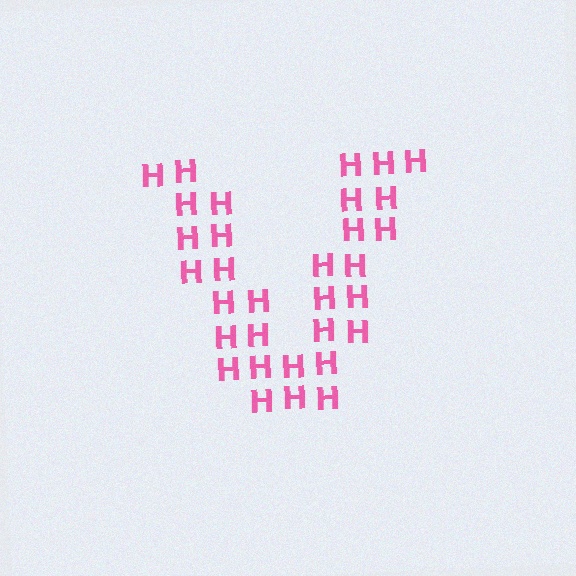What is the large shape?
The large shape is the letter V.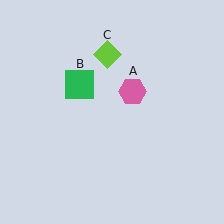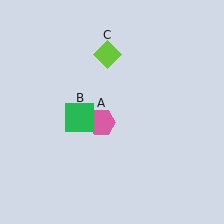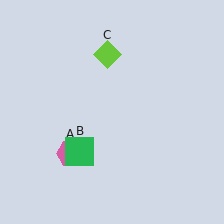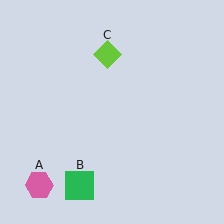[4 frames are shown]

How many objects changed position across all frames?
2 objects changed position: pink hexagon (object A), green square (object B).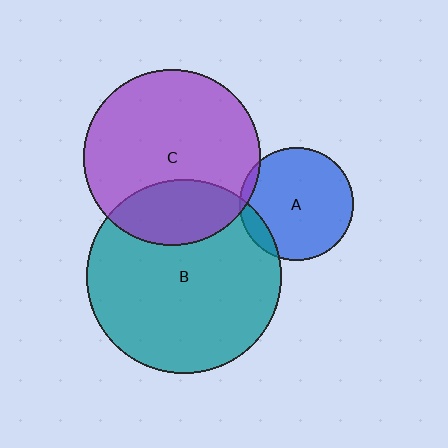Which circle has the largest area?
Circle B (teal).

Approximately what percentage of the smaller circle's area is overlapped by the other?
Approximately 10%.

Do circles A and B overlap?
Yes.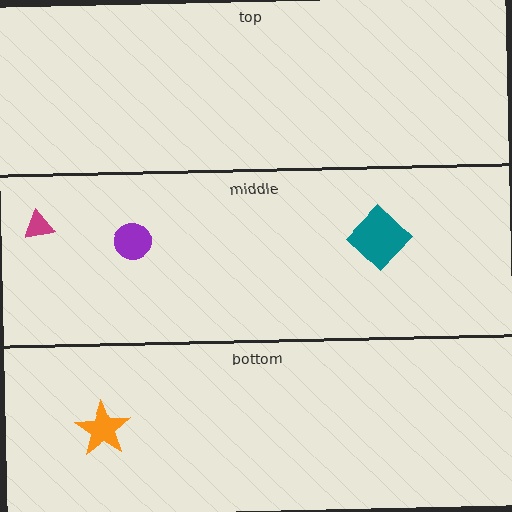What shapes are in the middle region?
The purple circle, the magenta triangle, the teal diamond.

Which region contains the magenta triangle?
The middle region.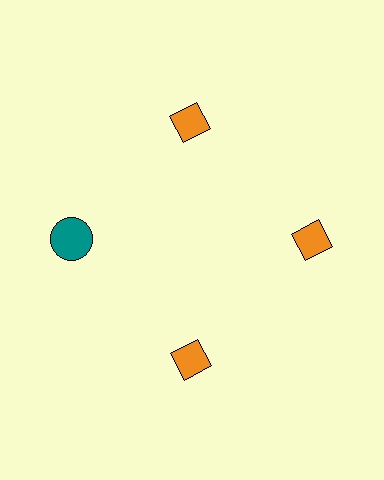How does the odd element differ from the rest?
It differs in both color (teal instead of orange) and shape (circle instead of diamond).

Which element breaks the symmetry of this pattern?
The teal circle at roughly the 9 o'clock position breaks the symmetry. All other shapes are orange diamonds.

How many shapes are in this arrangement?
There are 4 shapes arranged in a ring pattern.